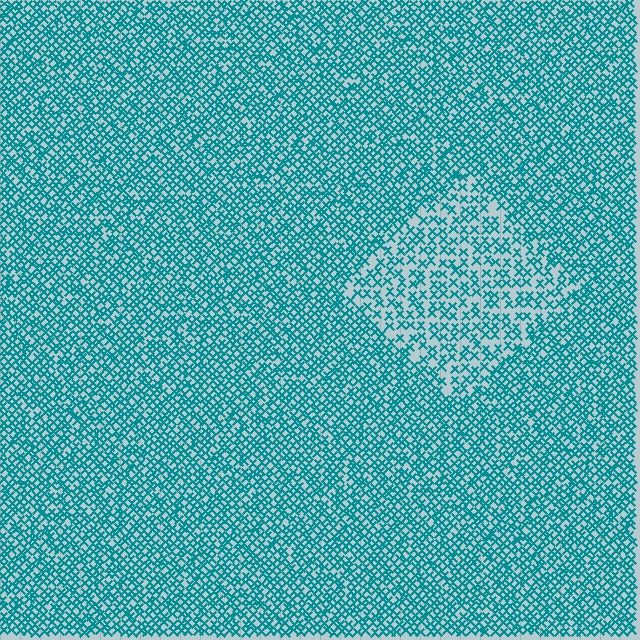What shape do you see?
I see a diamond.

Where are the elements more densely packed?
The elements are more densely packed outside the diamond boundary.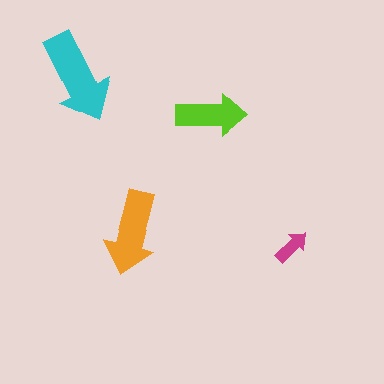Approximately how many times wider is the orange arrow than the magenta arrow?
About 2.5 times wider.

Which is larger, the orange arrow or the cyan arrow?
The cyan one.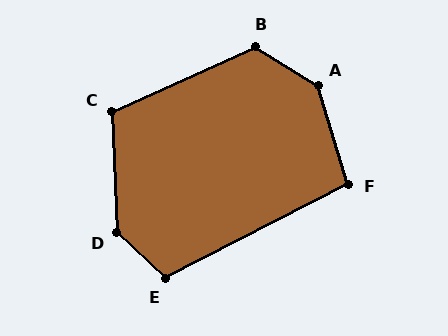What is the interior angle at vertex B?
Approximately 124 degrees (obtuse).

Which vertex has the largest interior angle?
A, at approximately 139 degrees.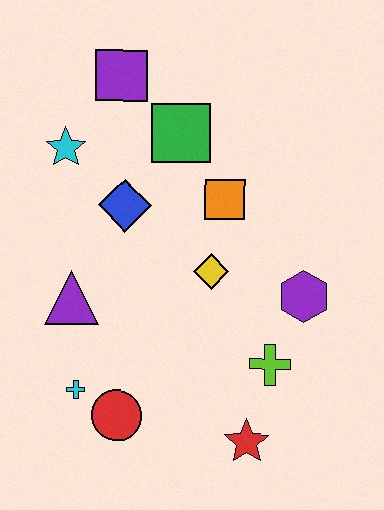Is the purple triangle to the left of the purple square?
Yes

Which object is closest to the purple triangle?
The cyan cross is closest to the purple triangle.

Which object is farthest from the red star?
The purple square is farthest from the red star.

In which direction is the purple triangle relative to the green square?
The purple triangle is below the green square.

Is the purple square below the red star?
No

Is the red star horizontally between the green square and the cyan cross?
No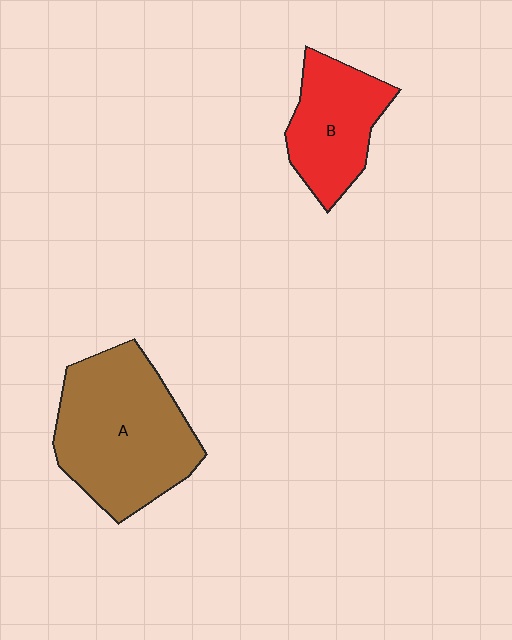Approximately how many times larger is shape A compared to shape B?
Approximately 1.7 times.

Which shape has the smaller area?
Shape B (red).